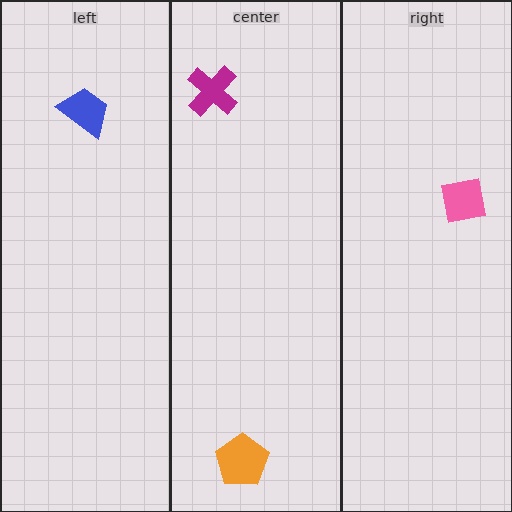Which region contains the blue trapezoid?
The left region.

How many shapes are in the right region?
1.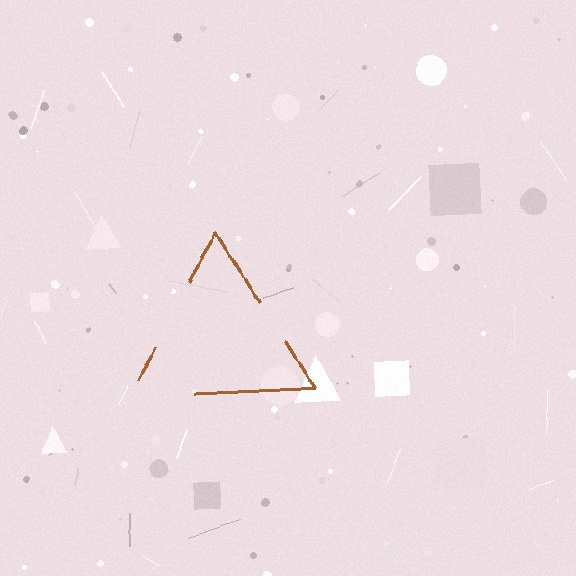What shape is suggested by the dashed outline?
The dashed outline suggests a triangle.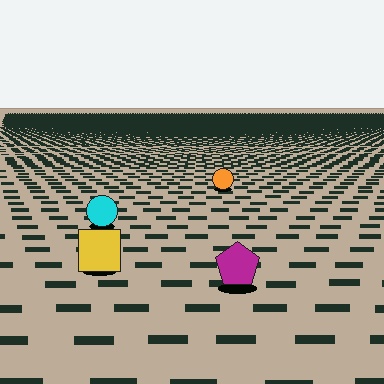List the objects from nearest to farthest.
From nearest to farthest: the magenta pentagon, the yellow square, the cyan circle, the orange circle.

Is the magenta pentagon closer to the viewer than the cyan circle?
Yes. The magenta pentagon is closer — you can tell from the texture gradient: the ground texture is coarser near it.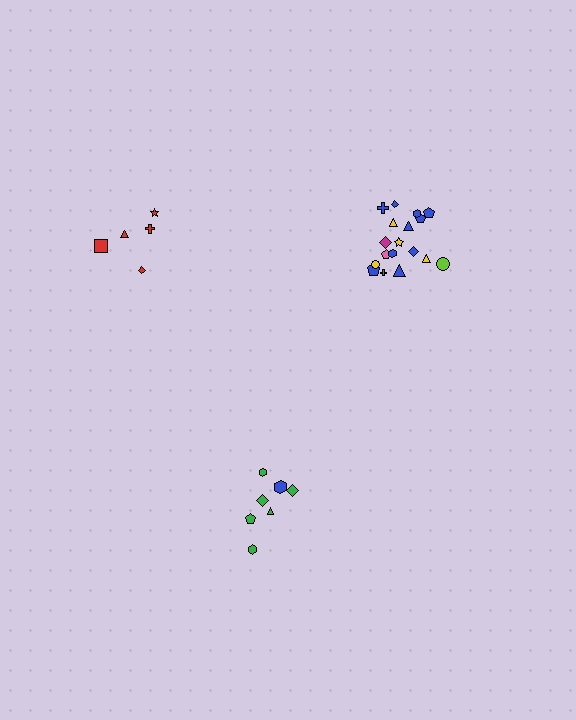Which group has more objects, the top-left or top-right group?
The top-right group.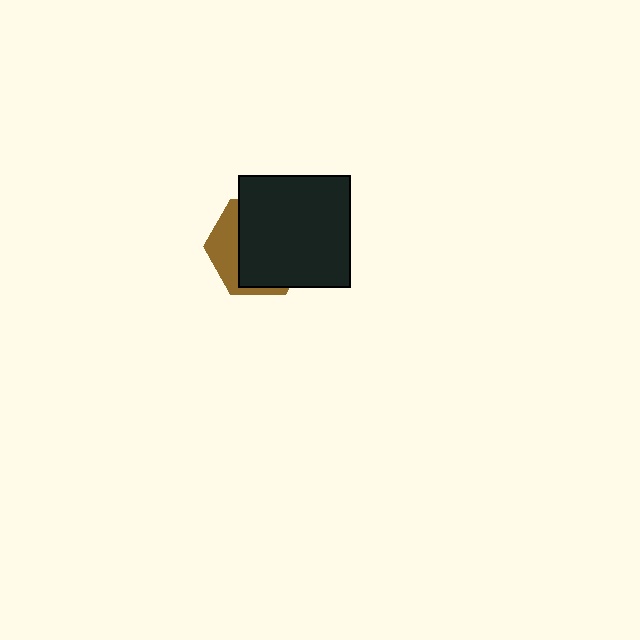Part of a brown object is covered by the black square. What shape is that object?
It is a hexagon.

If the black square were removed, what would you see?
You would see the complete brown hexagon.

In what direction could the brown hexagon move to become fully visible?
The brown hexagon could move toward the lower-left. That would shift it out from behind the black square entirely.